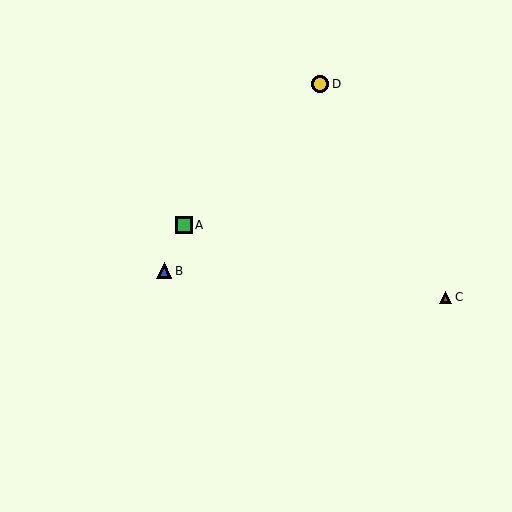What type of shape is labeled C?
Shape C is a red triangle.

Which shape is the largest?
The yellow circle (labeled D) is the largest.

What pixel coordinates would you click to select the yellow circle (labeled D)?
Click at (320, 84) to select the yellow circle D.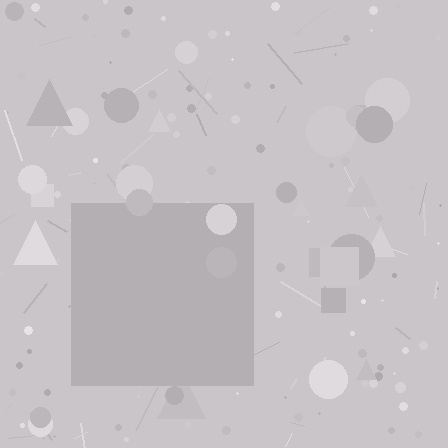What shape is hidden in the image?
A square is hidden in the image.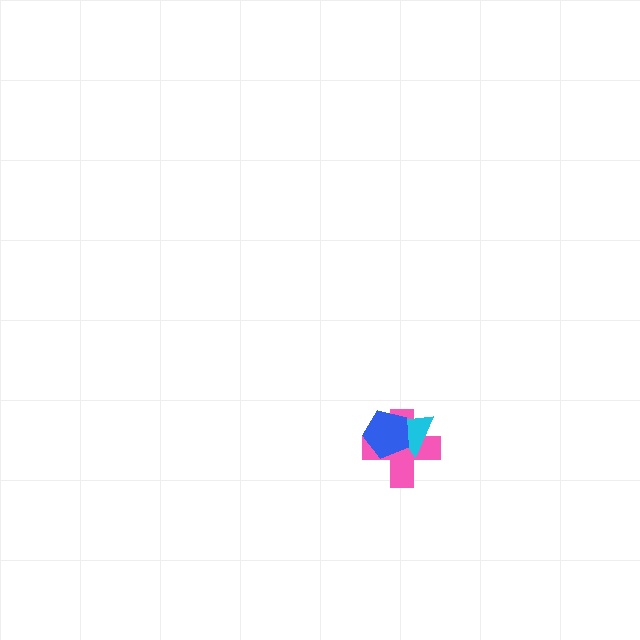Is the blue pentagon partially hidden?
No, no other shape covers it.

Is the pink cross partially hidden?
Yes, it is partially covered by another shape.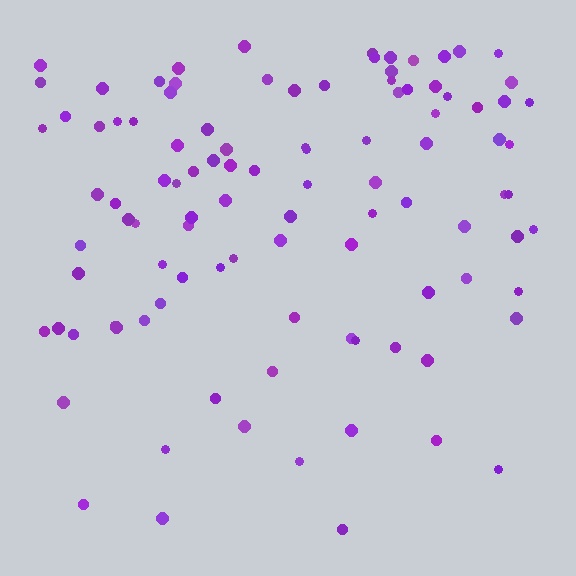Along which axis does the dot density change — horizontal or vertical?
Vertical.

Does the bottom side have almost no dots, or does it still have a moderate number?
Still a moderate number, just noticeably fewer than the top.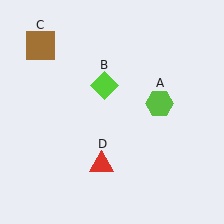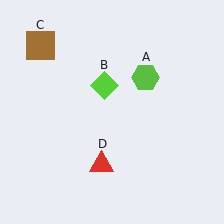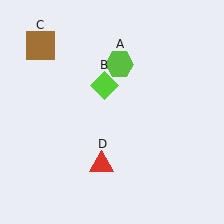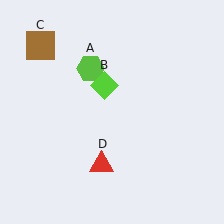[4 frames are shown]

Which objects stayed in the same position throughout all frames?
Lime diamond (object B) and brown square (object C) and red triangle (object D) remained stationary.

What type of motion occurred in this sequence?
The lime hexagon (object A) rotated counterclockwise around the center of the scene.